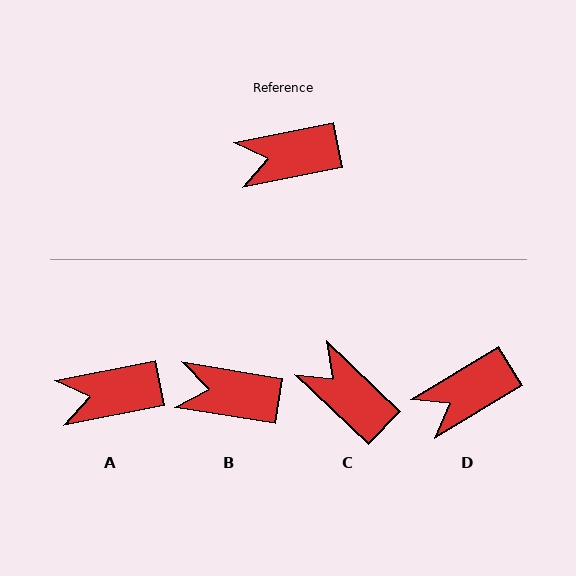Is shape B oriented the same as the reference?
No, it is off by about 20 degrees.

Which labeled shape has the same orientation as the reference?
A.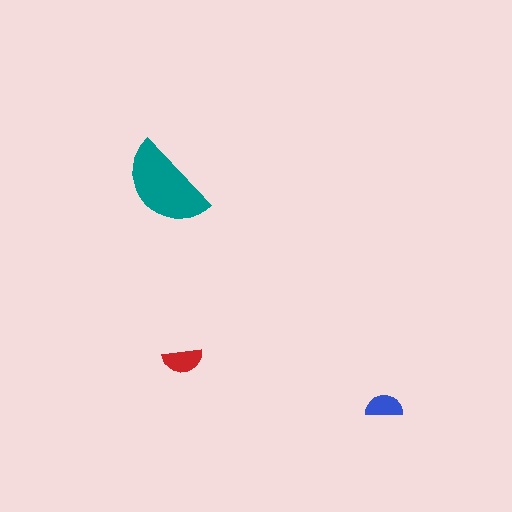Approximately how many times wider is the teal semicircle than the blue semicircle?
About 2.5 times wider.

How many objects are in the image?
There are 3 objects in the image.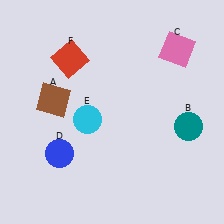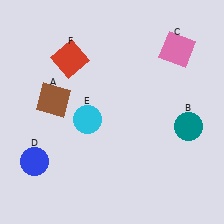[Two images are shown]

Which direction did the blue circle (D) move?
The blue circle (D) moved left.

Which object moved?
The blue circle (D) moved left.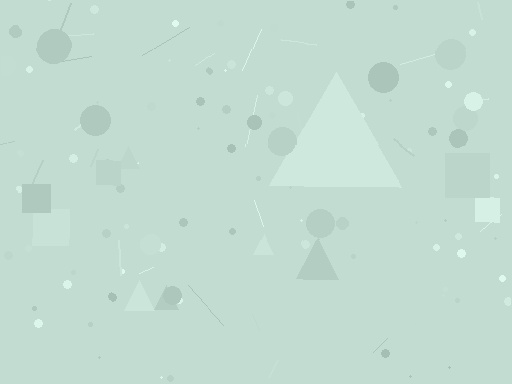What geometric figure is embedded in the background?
A triangle is embedded in the background.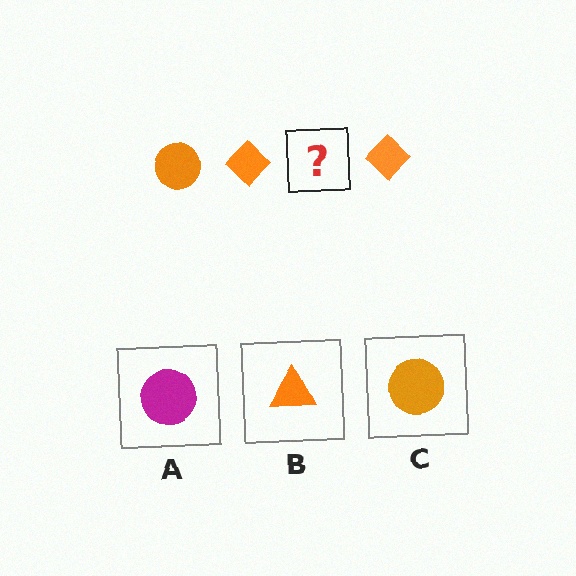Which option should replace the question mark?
Option C.